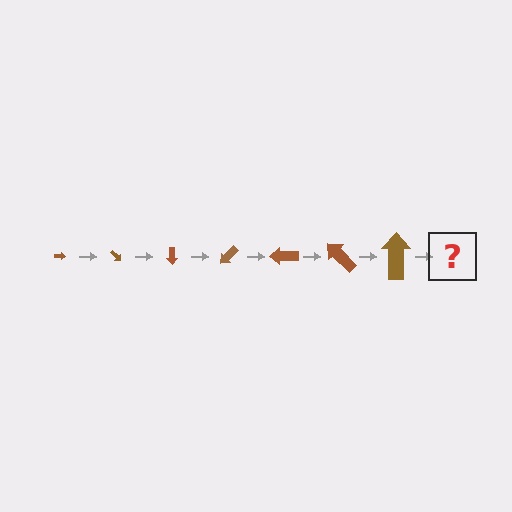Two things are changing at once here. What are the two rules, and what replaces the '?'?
The two rules are that the arrow grows larger each step and it rotates 45 degrees each step. The '?' should be an arrow, larger than the previous one and rotated 315 degrees from the start.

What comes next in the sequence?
The next element should be an arrow, larger than the previous one and rotated 315 degrees from the start.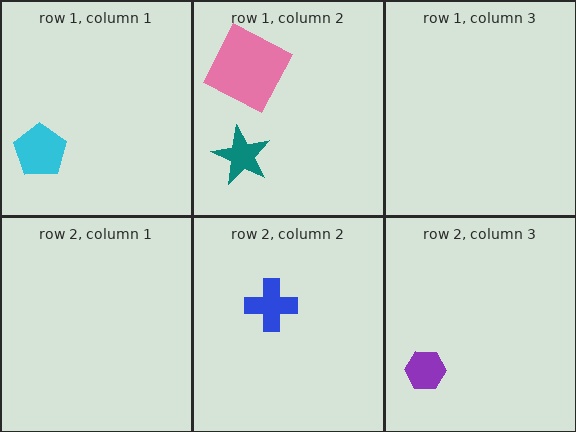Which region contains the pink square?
The row 1, column 2 region.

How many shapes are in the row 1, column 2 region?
2.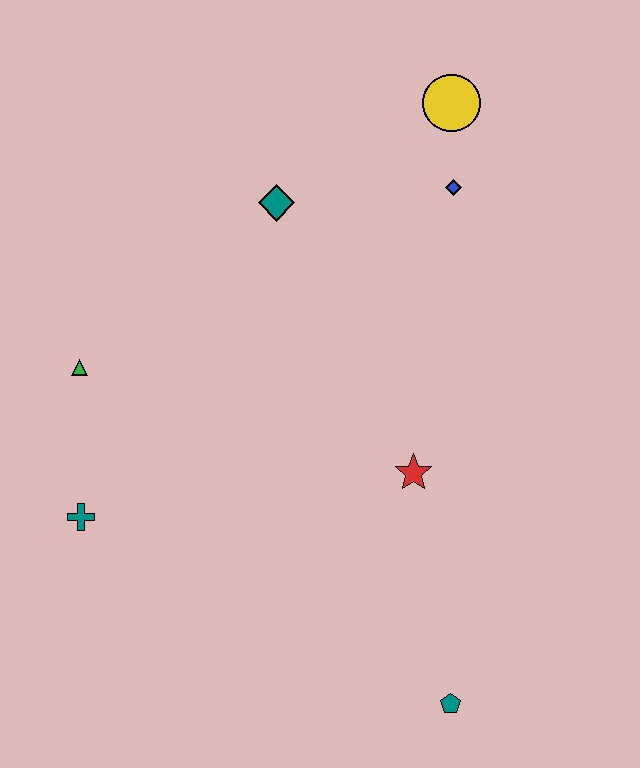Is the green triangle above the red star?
Yes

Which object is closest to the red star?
The teal pentagon is closest to the red star.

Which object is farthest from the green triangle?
The teal pentagon is farthest from the green triangle.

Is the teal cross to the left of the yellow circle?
Yes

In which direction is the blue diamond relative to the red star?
The blue diamond is above the red star.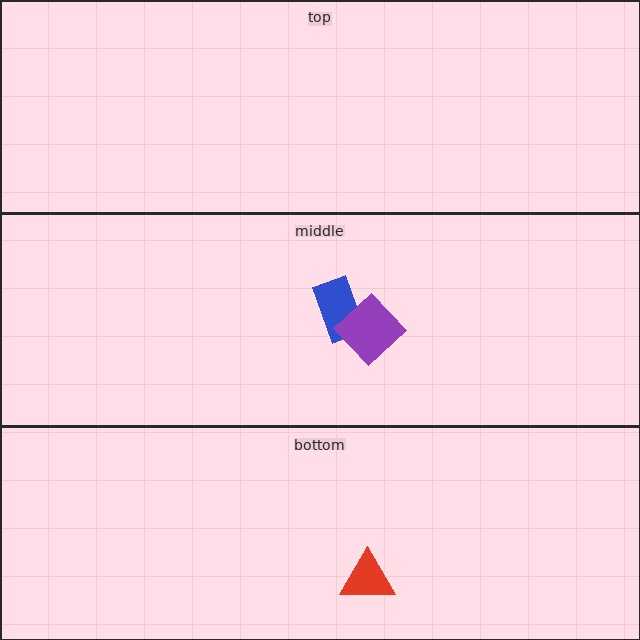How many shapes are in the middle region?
2.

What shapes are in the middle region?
The blue rectangle, the purple diamond.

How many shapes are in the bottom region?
1.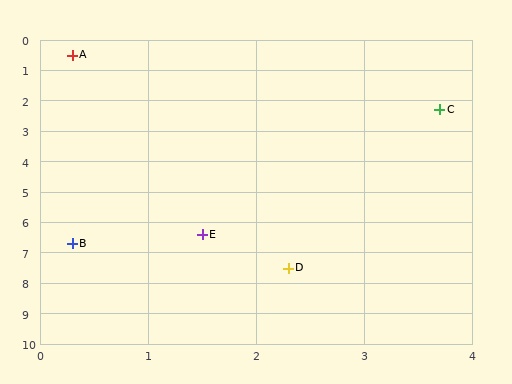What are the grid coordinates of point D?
Point D is at approximately (2.3, 7.5).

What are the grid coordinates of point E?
Point E is at approximately (1.5, 6.4).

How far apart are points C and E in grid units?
Points C and E are about 4.7 grid units apart.